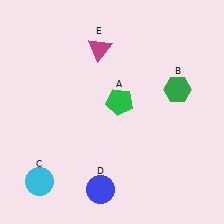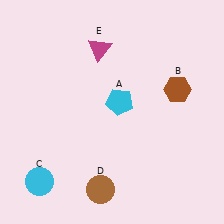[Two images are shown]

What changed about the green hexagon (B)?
In Image 1, B is green. In Image 2, it changed to brown.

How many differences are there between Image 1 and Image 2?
There are 3 differences between the two images.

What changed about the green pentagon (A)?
In Image 1, A is green. In Image 2, it changed to cyan.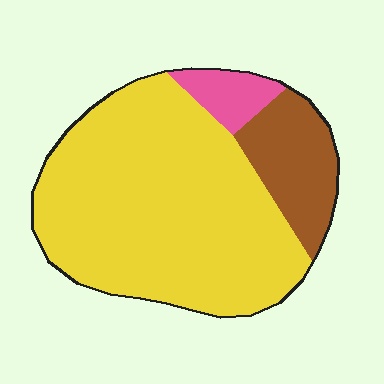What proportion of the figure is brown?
Brown covers roughly 15% of the figure.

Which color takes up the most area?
Yellow, at roughly 75%.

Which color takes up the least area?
Pink, at roughly 5%.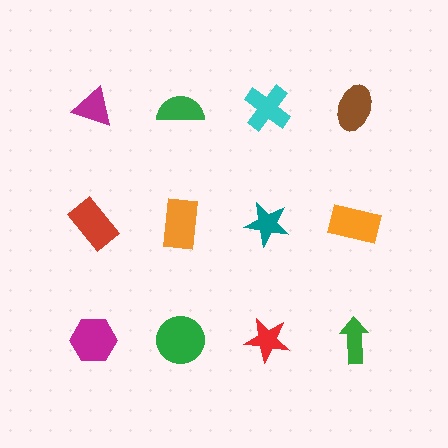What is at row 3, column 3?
A red star.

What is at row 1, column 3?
A cyan cross.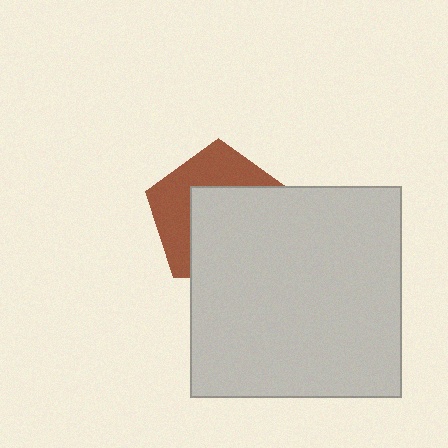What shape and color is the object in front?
The object in front is a light gray square.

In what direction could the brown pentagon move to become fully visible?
The brown pentagon could move toward the upper-left. That would shift it out from behind the light gray square entirely.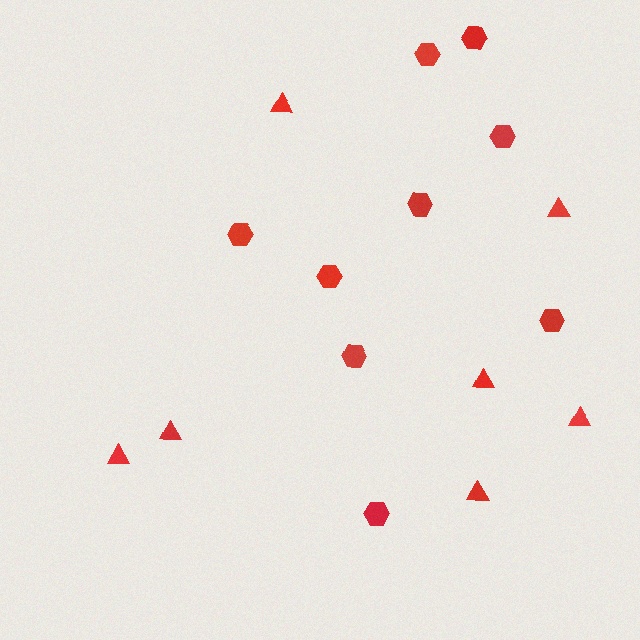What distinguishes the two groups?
There are 2 groups: one group of triangles (7) and one group of hexagons (9).